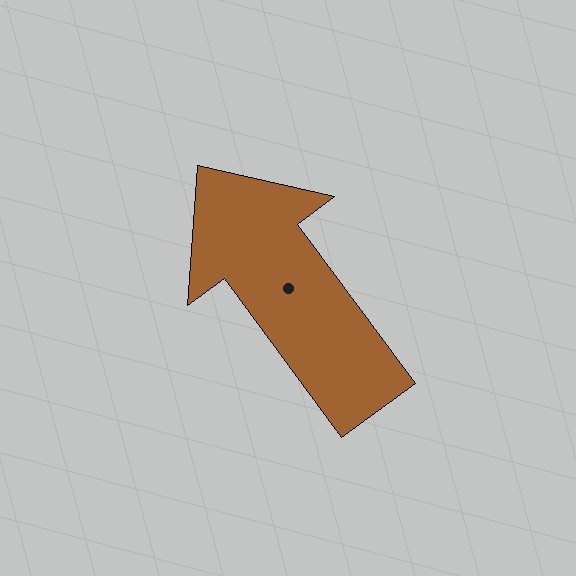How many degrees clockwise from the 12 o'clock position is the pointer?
Approximately 324 degrees.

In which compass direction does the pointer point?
Northwest.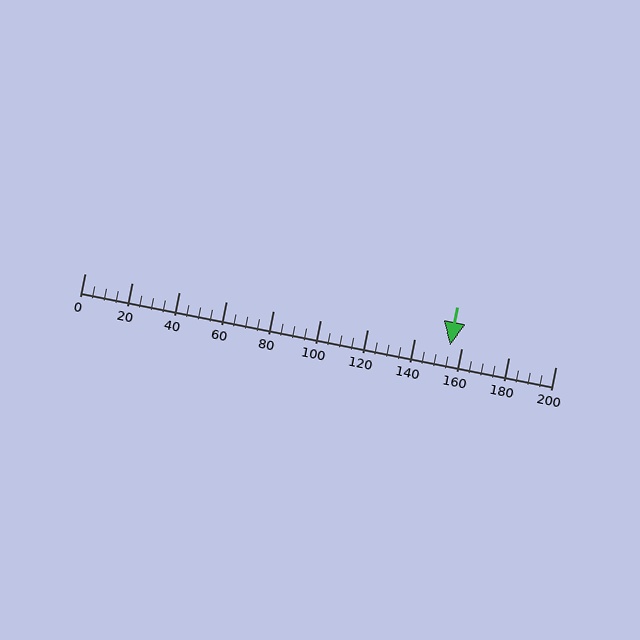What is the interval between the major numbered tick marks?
The major tick marks are spaced 20 units apart.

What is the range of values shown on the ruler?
The ruler shows values from 0 to 200.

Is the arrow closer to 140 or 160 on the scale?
The arrow is closer to 160.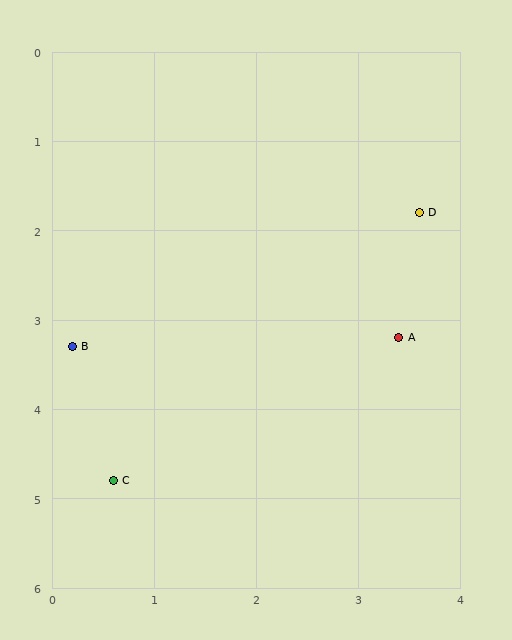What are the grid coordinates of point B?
Point B is at approximately (0.2, 3.3).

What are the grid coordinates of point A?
Point A is at approximately (3.4, 3.2).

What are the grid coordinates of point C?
Point C is at approximately (0.6, 4.8).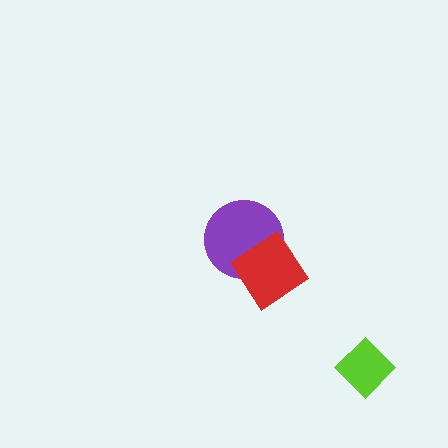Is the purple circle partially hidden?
Yes, it is partially covered by another shape.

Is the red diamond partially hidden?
No, no other shape covers it.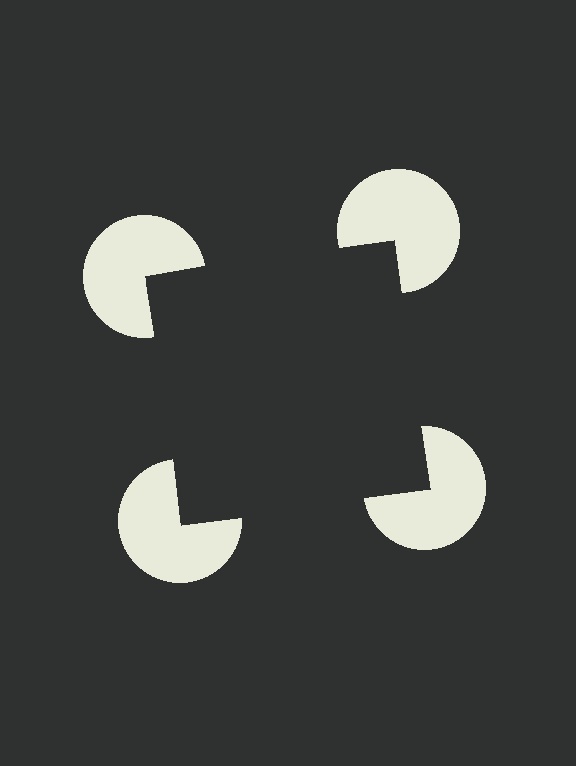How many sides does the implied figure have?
4 sides.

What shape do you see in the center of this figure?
An illusory square — its edges are inferred from the aligned wedge cuts in the pac-man discs, not physically drawn.